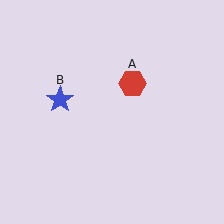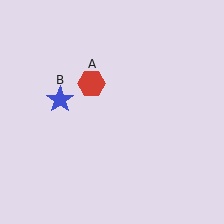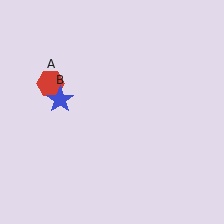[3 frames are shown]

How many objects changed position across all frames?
1 object changed position: red hexagon (object A).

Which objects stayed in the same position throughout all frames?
Blue star (object B) remained stationary.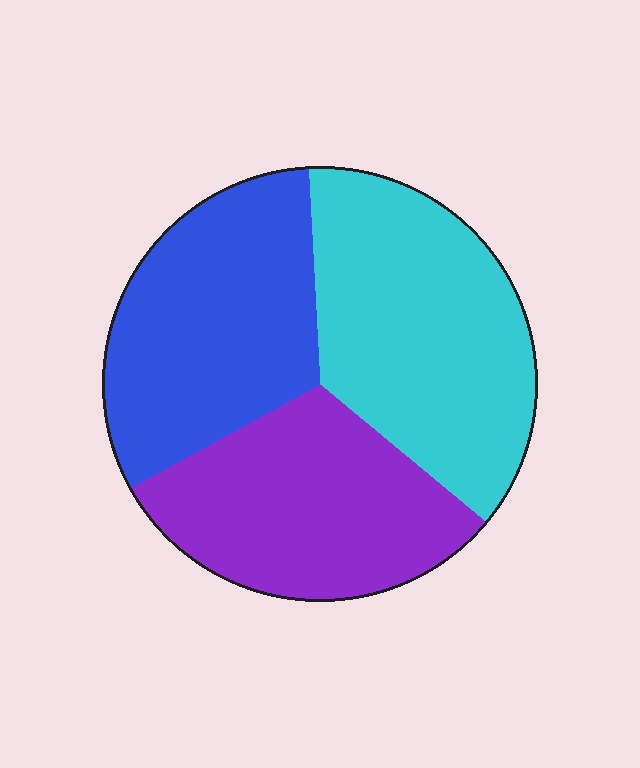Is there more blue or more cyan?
Cyan.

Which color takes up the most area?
Cyan, at roughly 35%.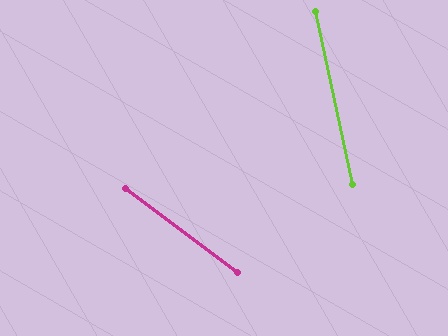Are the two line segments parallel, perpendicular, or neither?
Neither parallel nor perpendicular — they differ by about 41°.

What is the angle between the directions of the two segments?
Approximately 41 degrees.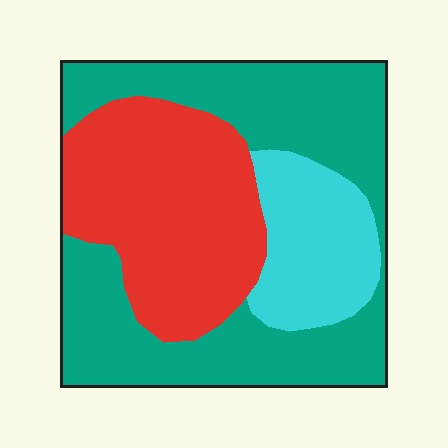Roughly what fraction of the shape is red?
Red covers around 35% of the shape.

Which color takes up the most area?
Teal, at roughly 50%.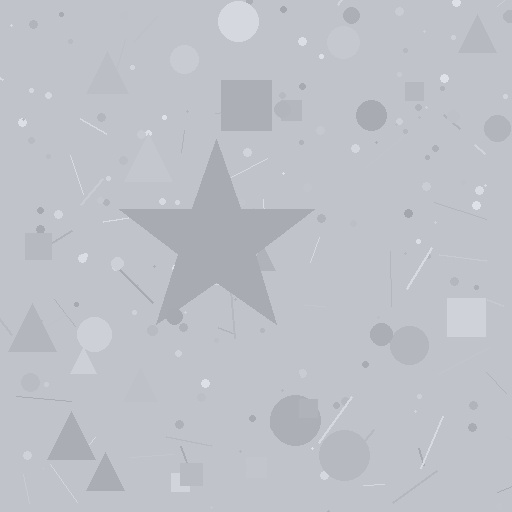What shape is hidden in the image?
A star is hidden in the image.